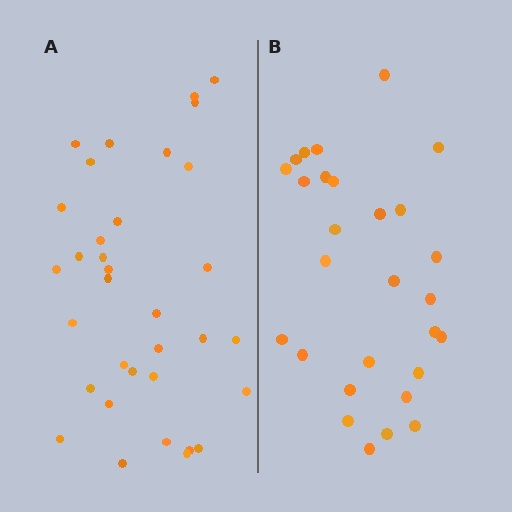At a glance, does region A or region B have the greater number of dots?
Region A (the left region) has more dots.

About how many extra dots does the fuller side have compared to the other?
Region A has about 6 more dots than region B.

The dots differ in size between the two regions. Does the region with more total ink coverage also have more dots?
No. Region B has more total ink coverage because its dots are larger, but region A actually contains more individual dots. Total area can be misleading — the number of items is what matters here.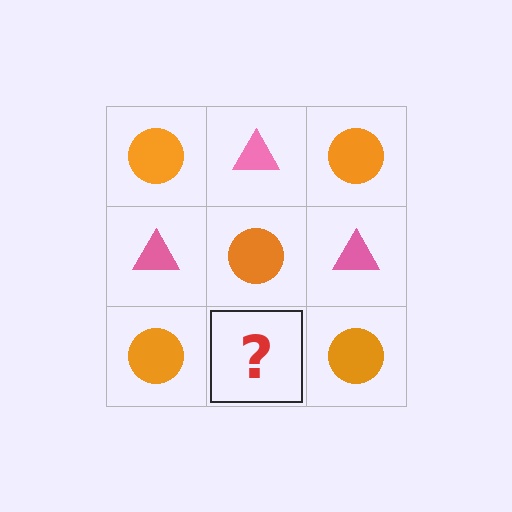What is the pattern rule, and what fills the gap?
The rule is that it alternates orange circle and pink triangle in a checkerboard pattern. The gap should be filled with a pink triangle.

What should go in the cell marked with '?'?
The missing cell should contain a pink triangle.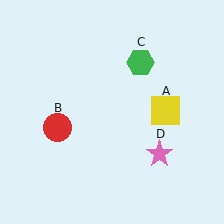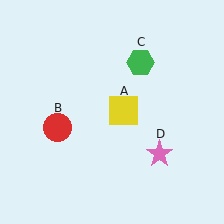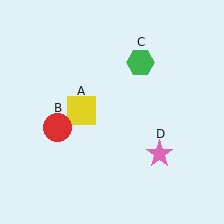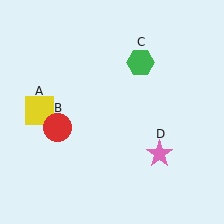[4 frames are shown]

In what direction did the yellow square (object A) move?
The yellow square (object A) moved left.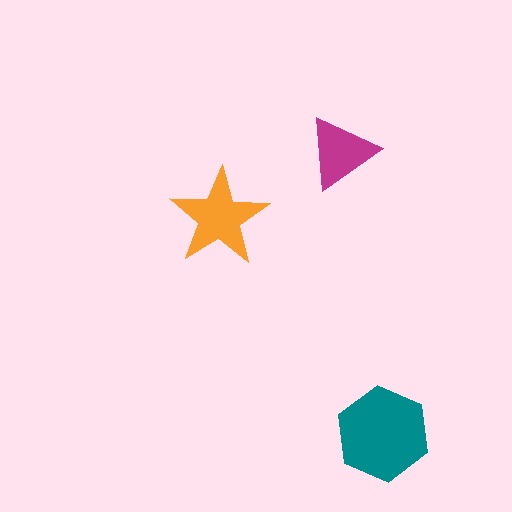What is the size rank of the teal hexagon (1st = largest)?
1st.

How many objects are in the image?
There are 3 objects in the image.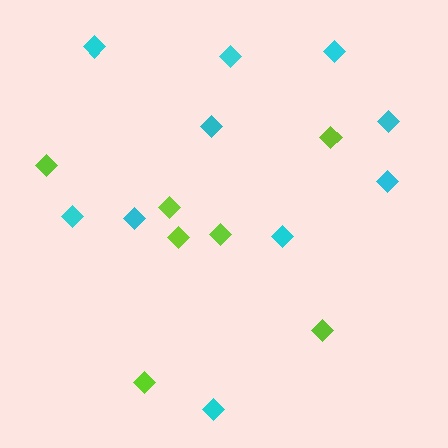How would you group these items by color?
There are 2 groups: one group of lime diamonds (7) and one group of cyan diamonds (10).